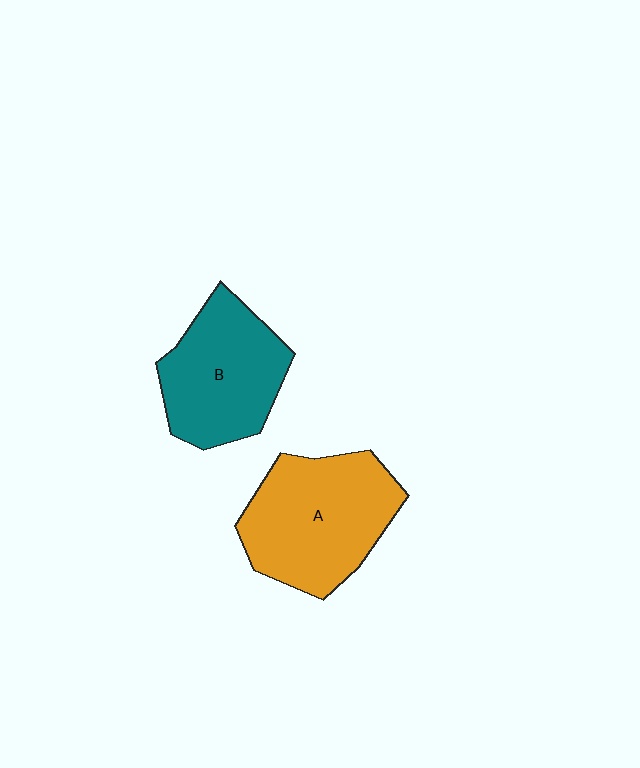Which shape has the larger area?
Shape A (orange).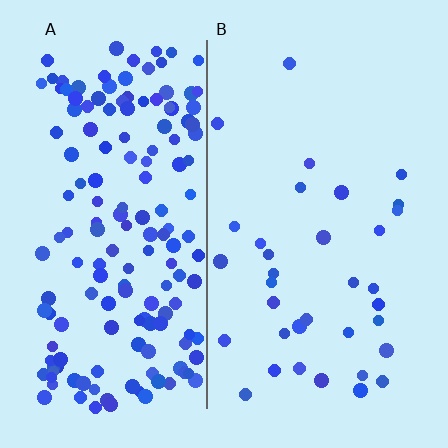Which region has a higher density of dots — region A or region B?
A (the left).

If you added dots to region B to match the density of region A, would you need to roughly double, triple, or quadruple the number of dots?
Approximately quadruple.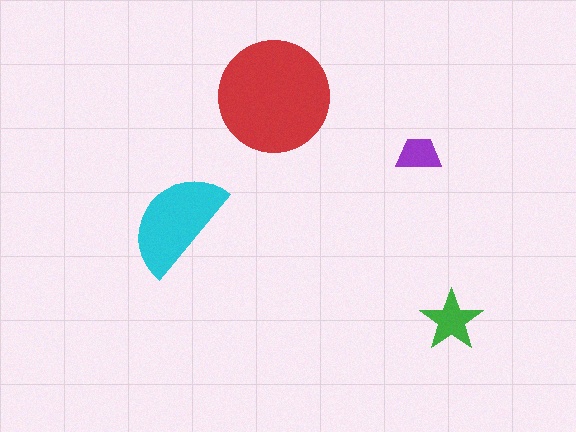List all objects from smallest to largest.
The purple trapezoid, the green star, the cyan semicircle, the red circle.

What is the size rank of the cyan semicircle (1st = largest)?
2nd.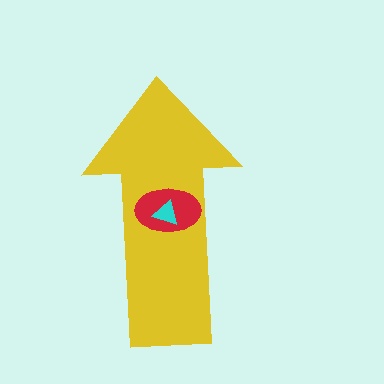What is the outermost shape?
The yellow arrow.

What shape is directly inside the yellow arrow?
The red ellipse.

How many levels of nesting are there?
3.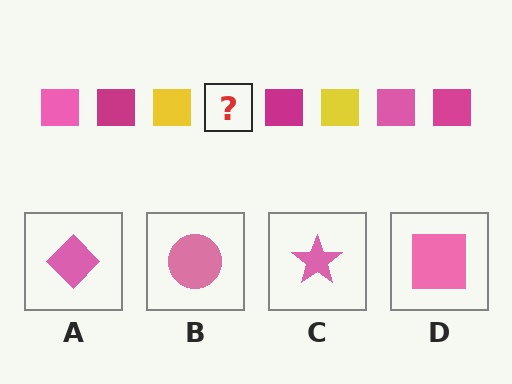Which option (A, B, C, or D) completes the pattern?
D.